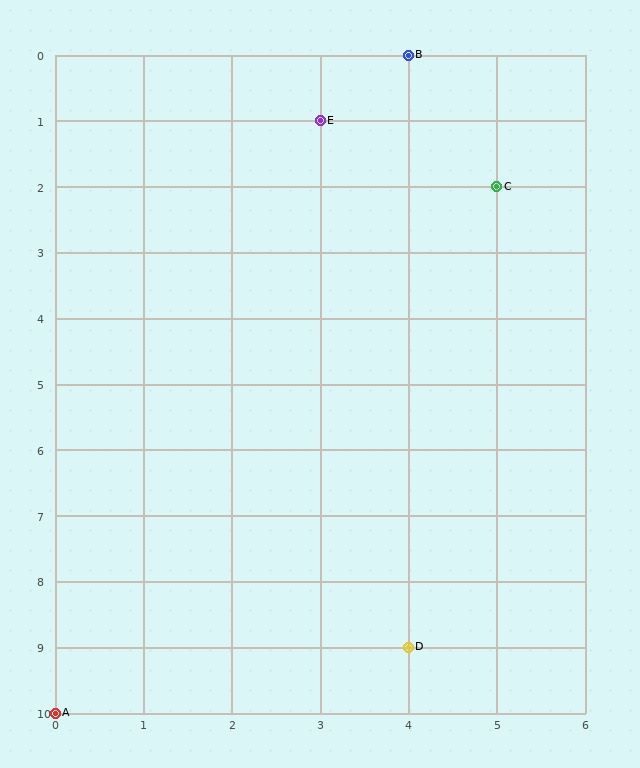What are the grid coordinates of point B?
Point B is at grid coordinates (4, 0).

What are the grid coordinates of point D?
Point D is at grid coordinates (4, 9).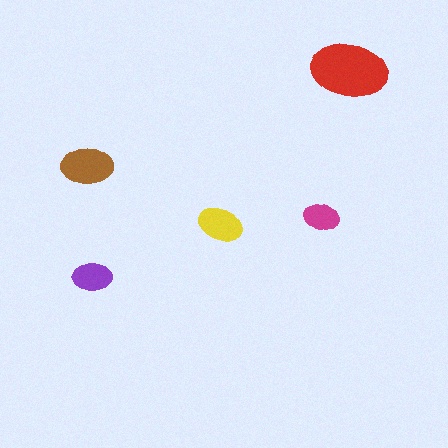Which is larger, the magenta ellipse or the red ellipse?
The red one.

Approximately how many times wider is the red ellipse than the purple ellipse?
About 2 times wider.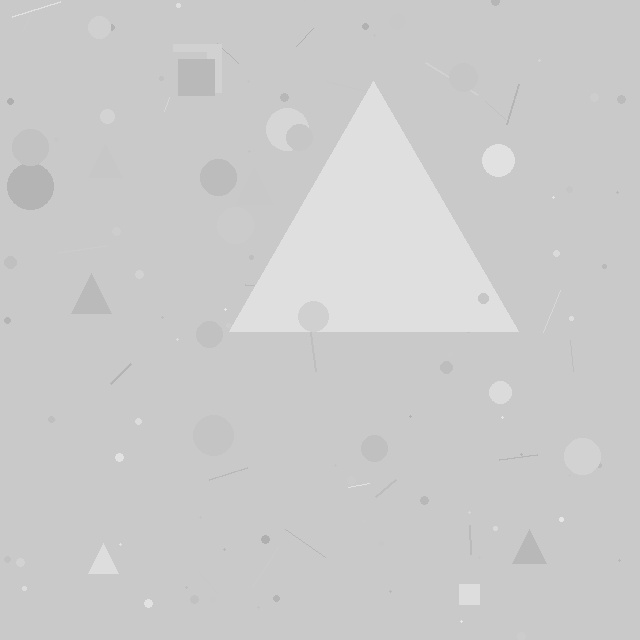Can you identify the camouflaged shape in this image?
The camouflaged shape is a triangle.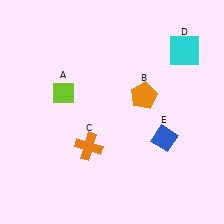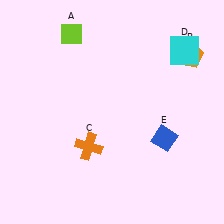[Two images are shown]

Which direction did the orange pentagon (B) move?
The orange pentagon (B) moved right.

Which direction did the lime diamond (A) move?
The lime diamond (A) moved up.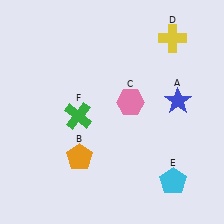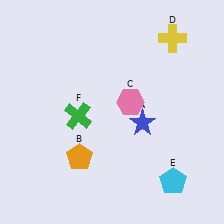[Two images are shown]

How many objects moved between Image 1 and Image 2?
1 object moved between the two images.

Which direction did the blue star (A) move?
The blue star (A) moved left.